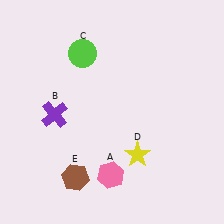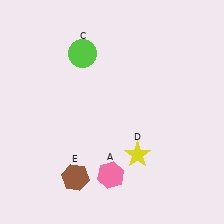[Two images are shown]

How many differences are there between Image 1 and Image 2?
There is 1 difference between the two images.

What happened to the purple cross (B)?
The purple cross (B) was removed in Image 2. It was in the bottom-left area of Image 1.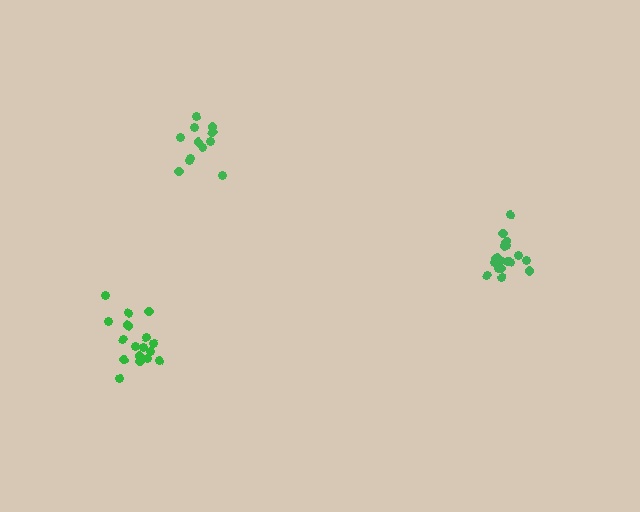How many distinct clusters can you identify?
There are 3 distinct clusters.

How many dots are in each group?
Group 1: 18 dots, Group 2: 12 dots, Group 3: 17 dots (47 total).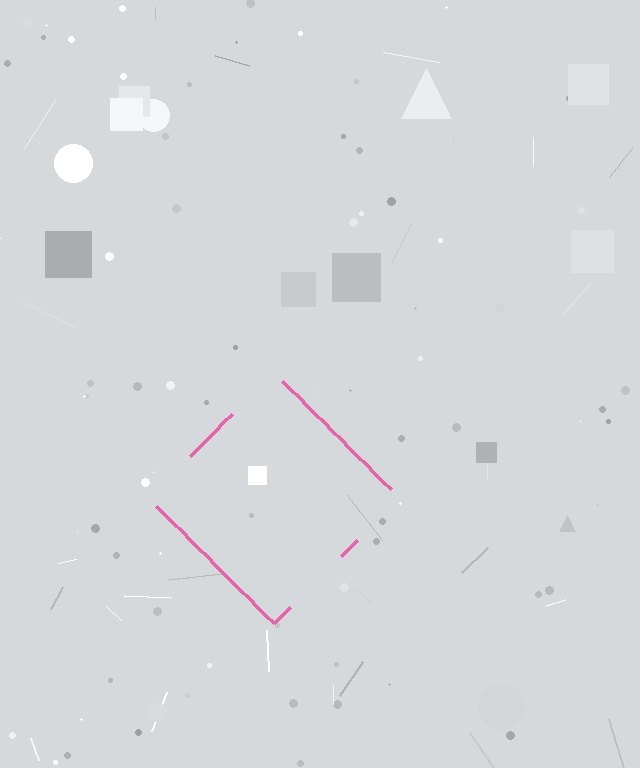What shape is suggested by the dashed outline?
The dashed outline suggests a diamond.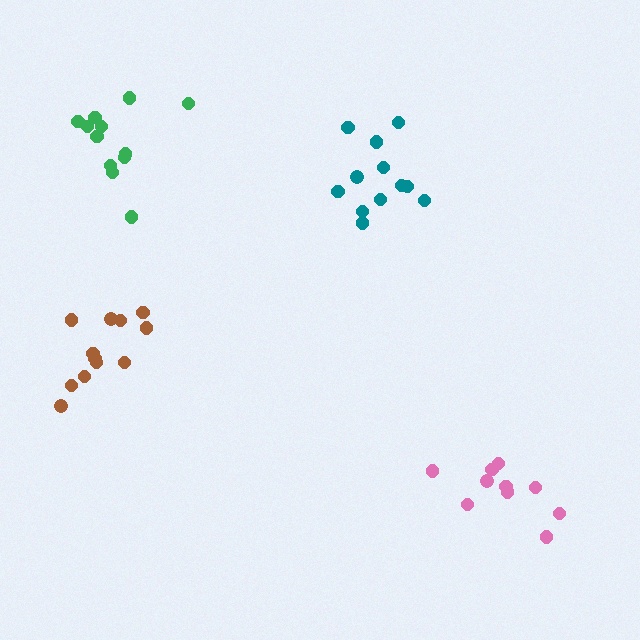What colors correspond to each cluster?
The clusters are colored: brown, pink, green, teal.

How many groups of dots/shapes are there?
There are 4 groups.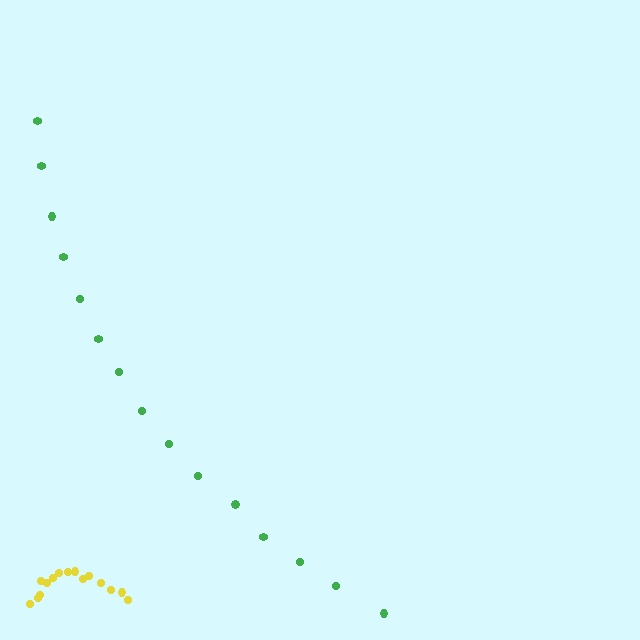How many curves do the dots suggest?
There are 2 distinct paths.